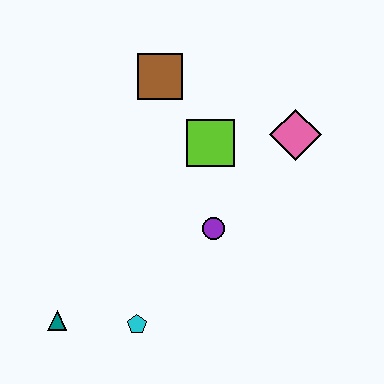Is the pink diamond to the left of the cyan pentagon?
No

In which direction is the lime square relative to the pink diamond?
The lime square is to the left of the pink diamond.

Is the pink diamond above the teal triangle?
Yes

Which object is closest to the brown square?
The lime square is closest to the brown square.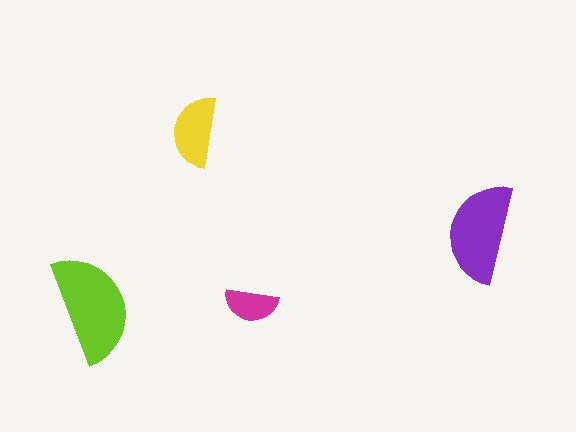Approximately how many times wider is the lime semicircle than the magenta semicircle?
About 2 times wider.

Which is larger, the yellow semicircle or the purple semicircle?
The purple one.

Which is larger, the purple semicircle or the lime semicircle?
The lime one.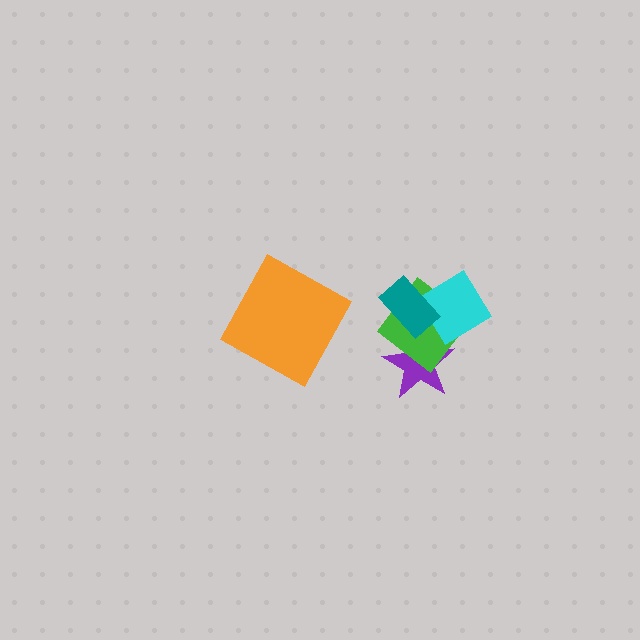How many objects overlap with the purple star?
3 objects overlap with the purple star.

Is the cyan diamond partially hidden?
Yes, it is partially covered by another shape.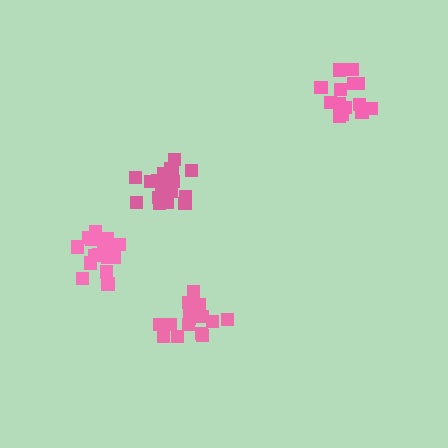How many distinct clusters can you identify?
There are 4 distinct clusters.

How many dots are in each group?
Group 1: 15 dots, Group 2: 17 dots, Group 3: 19 dots, Group 4: 19 dots (70 total).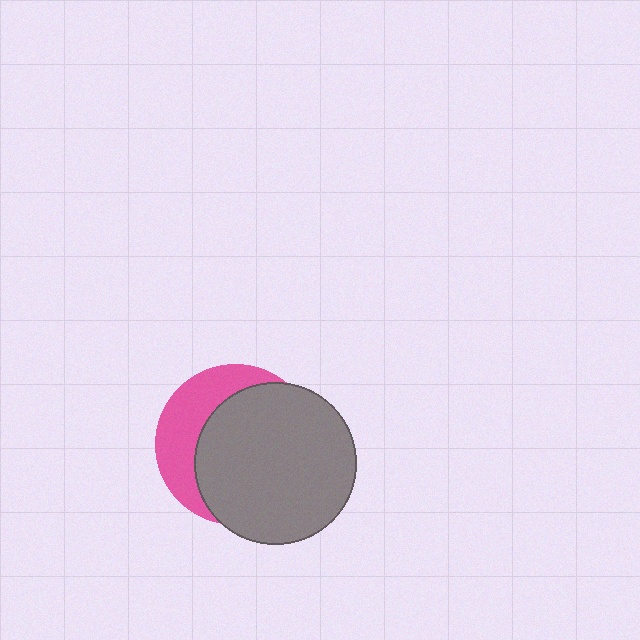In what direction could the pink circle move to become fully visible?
The pink circle could move left. That would shift it out from behind the gray circle entirely.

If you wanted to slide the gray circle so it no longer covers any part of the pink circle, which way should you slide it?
Slide it right — that is the most direct way to separate the two shapes.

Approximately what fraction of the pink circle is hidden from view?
Roughly 66% of the pink circle is hidden behind the gray circle.